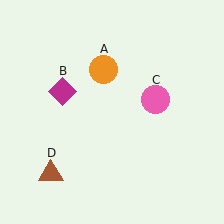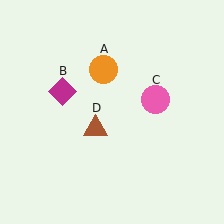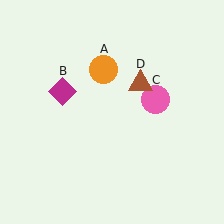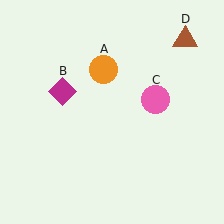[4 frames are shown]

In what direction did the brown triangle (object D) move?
The brown triangle (object D) moved up and to the right.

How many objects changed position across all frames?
1 object changed position: brown triangle (object D).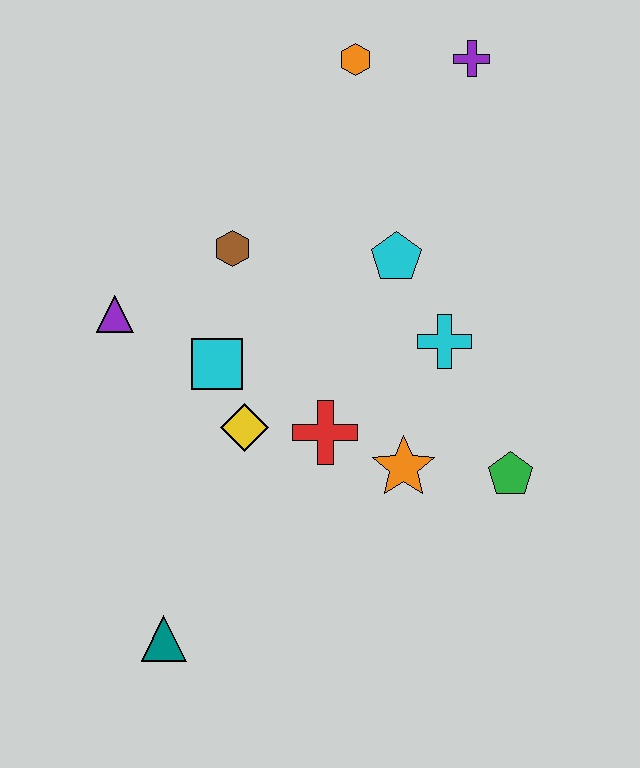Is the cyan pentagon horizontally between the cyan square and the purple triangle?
No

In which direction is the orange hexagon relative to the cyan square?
The orange hexagon is above the cyan square.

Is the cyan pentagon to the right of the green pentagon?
No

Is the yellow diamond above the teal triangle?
Yes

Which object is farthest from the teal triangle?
The purple cross is farthest from the teal triangle.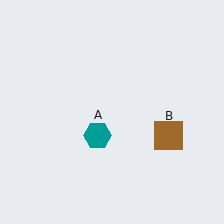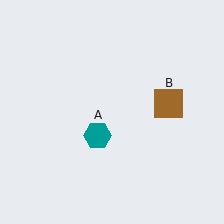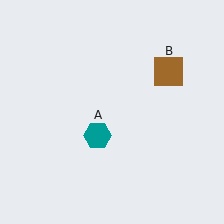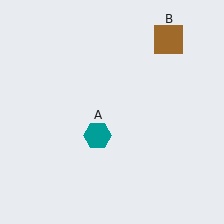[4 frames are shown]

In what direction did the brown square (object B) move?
The brown square (object B) moved up.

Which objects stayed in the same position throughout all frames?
Teal hexagon (object A) remained stationary.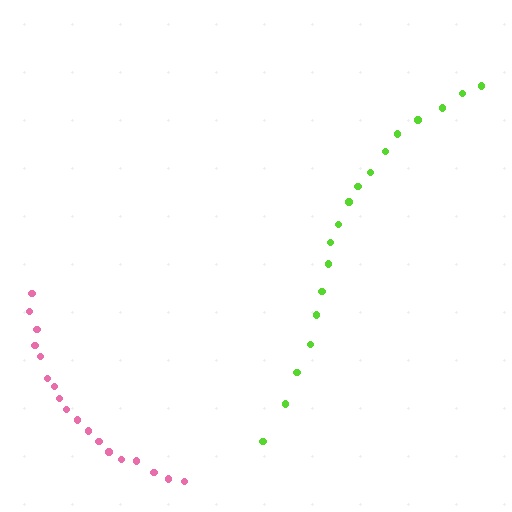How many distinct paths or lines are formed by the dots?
There are 2 distinct paths.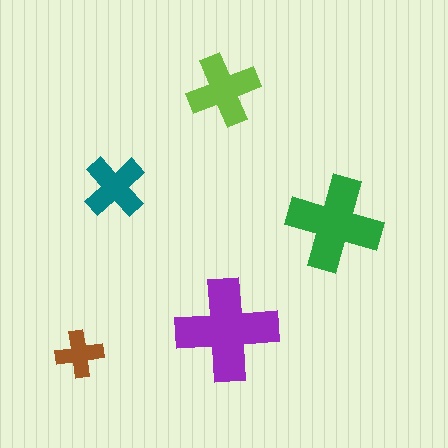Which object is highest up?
The lime cross is topmost.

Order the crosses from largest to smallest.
the purple one, the green one, the lime one, the teal one, the brown one.